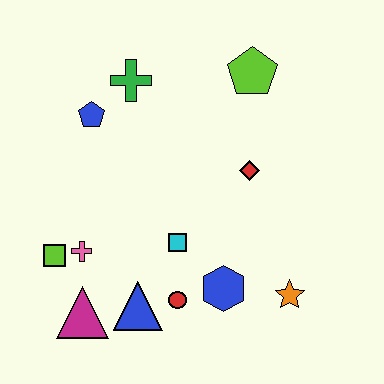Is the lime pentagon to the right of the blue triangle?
Yes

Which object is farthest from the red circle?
The lime pentagon is farthest from the red circle.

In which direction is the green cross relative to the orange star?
The green cross is above the orange star.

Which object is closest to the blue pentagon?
The green cross is closest to the blue pentagon.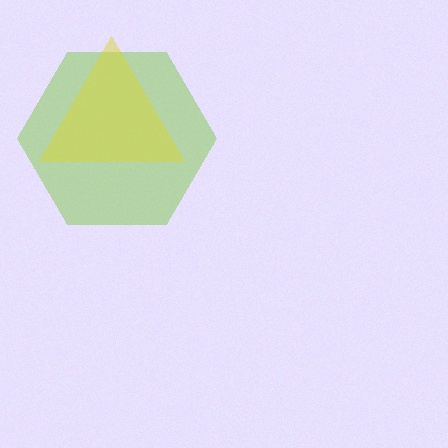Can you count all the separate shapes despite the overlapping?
Yes, there are 2 separate shapes.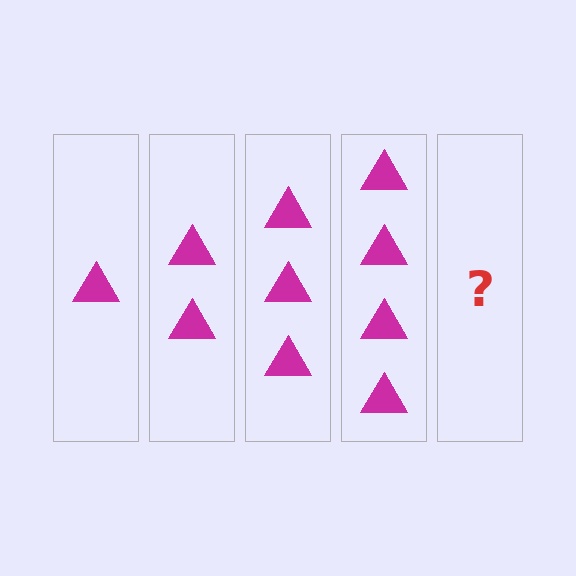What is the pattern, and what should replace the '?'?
The pattern is that each step adds one more triangle. The '?' should be 5 triangles.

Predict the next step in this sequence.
The next step is 5 triangles.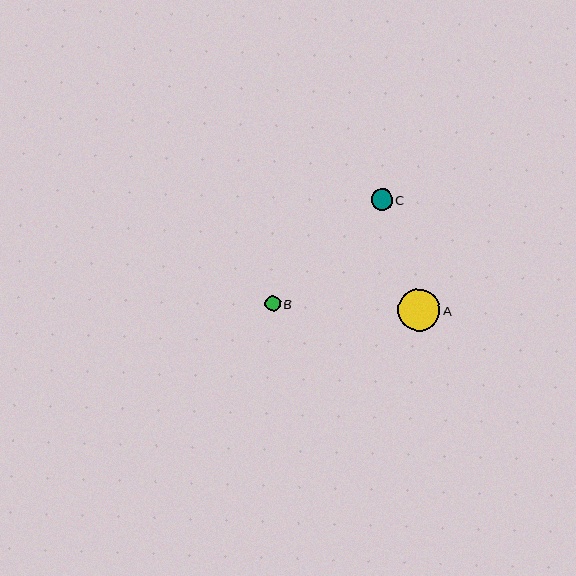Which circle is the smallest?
Circle B is the smallest with a size of approximately 15 pixels.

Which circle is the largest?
Circle A is the largest with a size of approximately 42 pixels.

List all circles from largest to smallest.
From largest to smallest: A, C, B.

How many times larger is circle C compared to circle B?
Circle C is approximately 1.4 times the size of circle B.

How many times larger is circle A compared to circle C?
Circle A is approximately 2.0 times the size of circle C.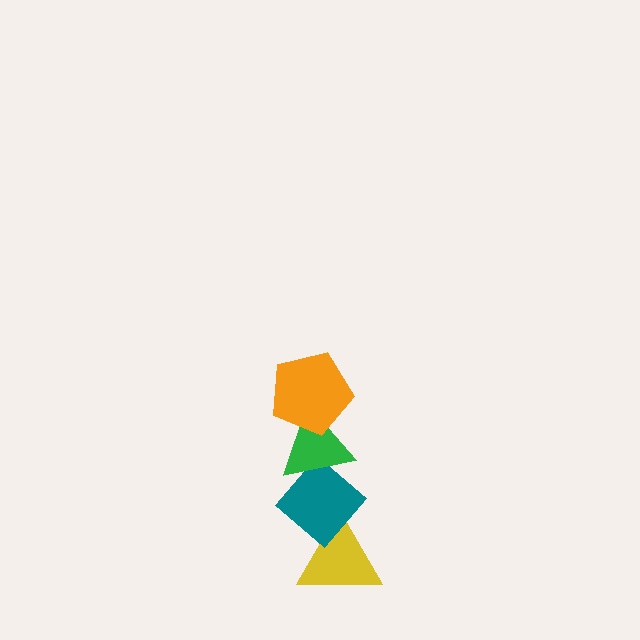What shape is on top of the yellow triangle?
The teal diamond is on top of the yellow triangle.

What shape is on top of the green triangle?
The orange pentagon is on top of the green triangle.